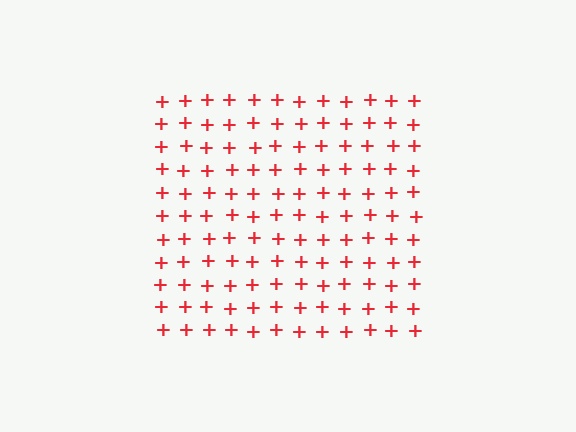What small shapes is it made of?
It is made of small plus signs.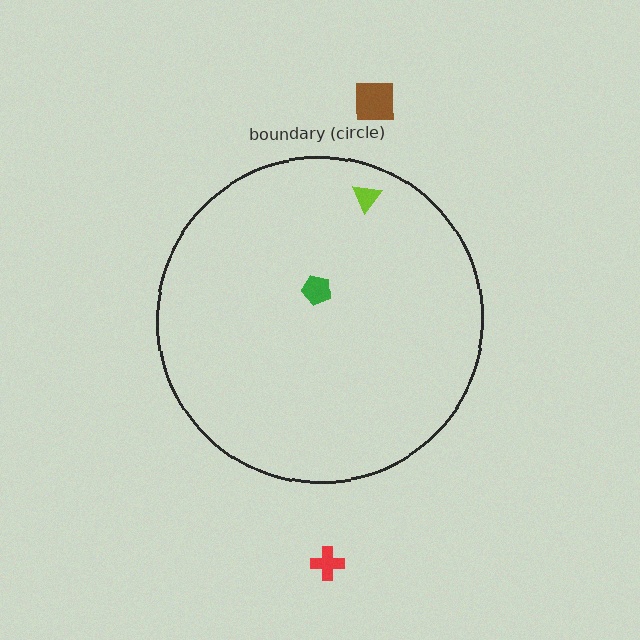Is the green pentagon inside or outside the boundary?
Inside.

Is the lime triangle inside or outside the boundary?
Inside.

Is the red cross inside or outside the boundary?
Outside.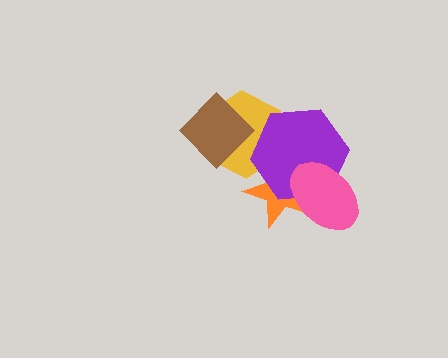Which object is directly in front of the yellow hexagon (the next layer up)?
The brown diamond is directly in front of the yellow hexagon.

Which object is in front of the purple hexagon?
The pink ellipse is in front of the purple hexagon.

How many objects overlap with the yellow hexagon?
3 objects overlap with the yellow hexagon.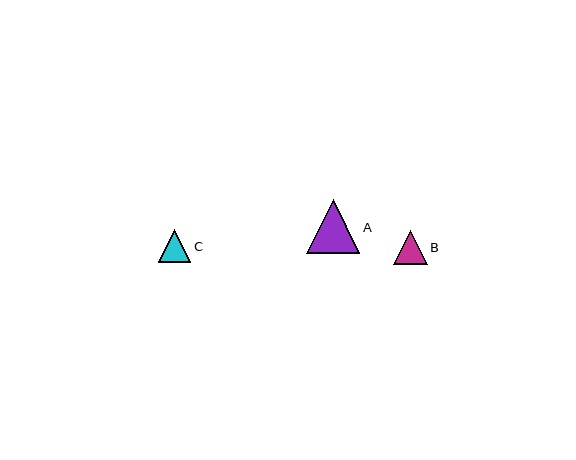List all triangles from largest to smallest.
From largest to smallest: A, B, C.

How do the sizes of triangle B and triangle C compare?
Triangle B and triangle C are approximately the same size.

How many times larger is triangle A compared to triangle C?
Triangle A is approximately 1.6 times the size of triangle C.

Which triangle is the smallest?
Triangle C is the smallest with a size of approximately 33 pixels.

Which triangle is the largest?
Triangle A is the largest with a size of approximately 54 pixels.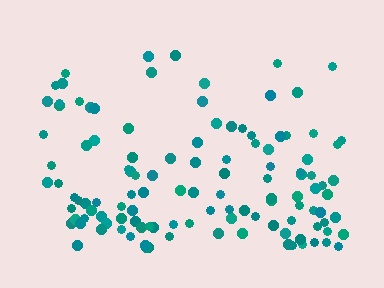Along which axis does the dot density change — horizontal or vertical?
Vertical.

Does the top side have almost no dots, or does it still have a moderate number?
Still a moderate number, just noticeably fewer than the bottom.